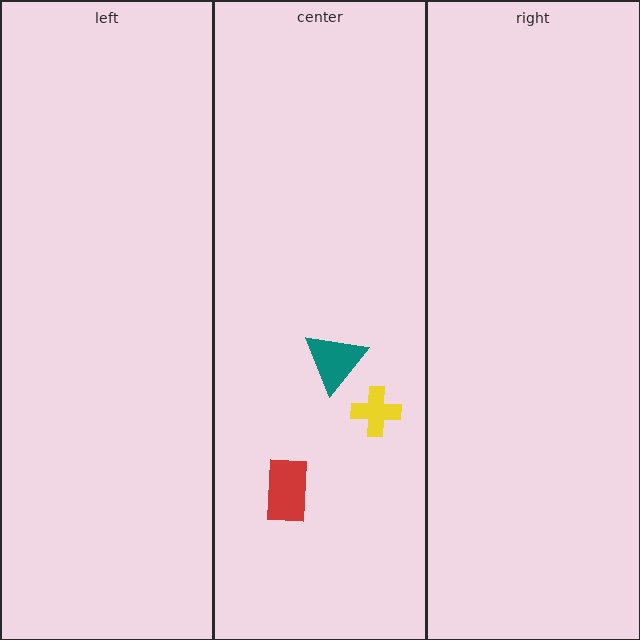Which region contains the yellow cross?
The center region.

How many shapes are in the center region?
3.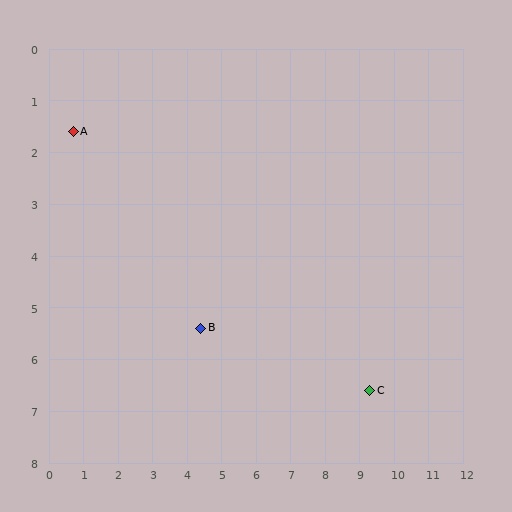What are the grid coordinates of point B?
Point B is at approximately (4.4, 5.4).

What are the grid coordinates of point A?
Point A is at approximately (0.7, 1.6).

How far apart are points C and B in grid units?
Points C and B are about 5.0 grid units apart.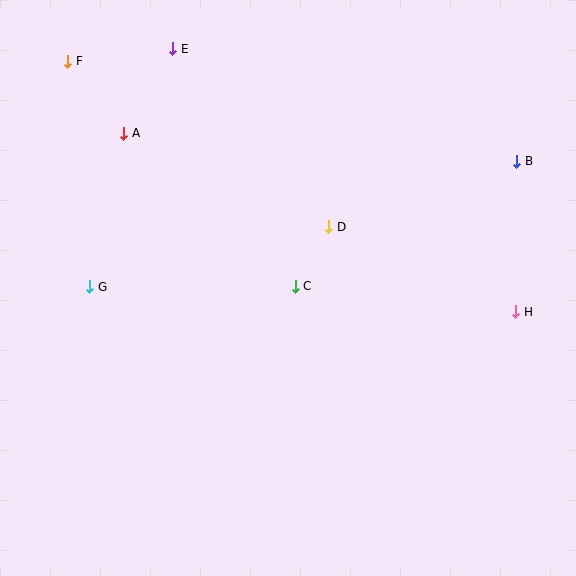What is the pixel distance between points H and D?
The distance between H and D is 205 pixels.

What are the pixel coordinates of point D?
Point D is at (329, 227).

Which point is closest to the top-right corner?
Point B is closest to the top-right corner.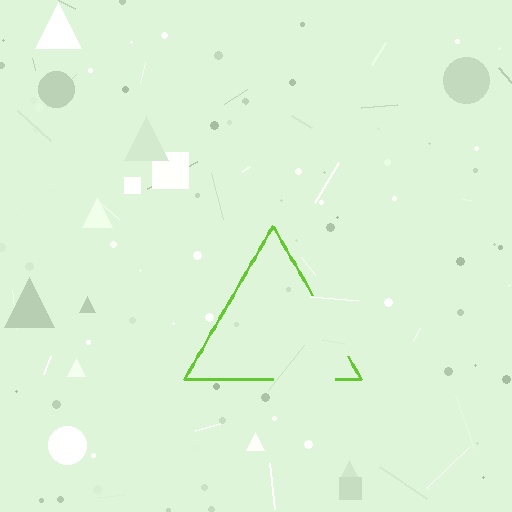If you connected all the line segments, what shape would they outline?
They would outline a triangle.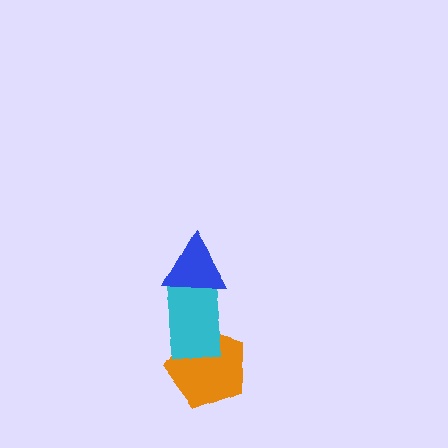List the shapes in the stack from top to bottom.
From top to bottom: the blue triangle, the cyan rectangle, the orange pentagon.